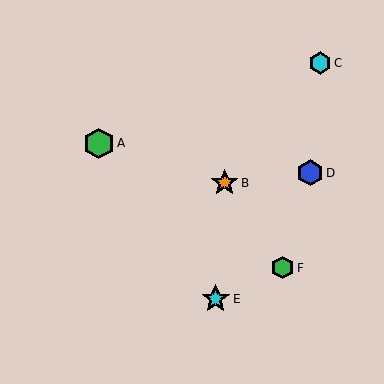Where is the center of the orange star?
The center of the orange star is at (225, 183).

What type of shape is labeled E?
Shape E is a cyan star.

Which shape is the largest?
The green hexagon (labeled A) is the largest.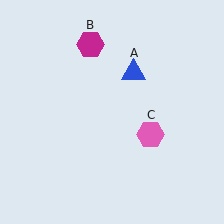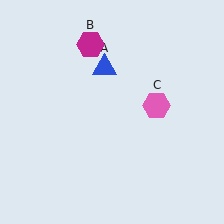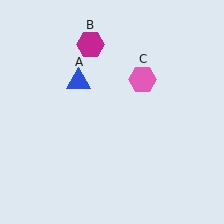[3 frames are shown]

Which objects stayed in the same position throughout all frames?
Magenta hexagon (object B) remained stationary.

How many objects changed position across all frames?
2 objects changed position: blue triangle (object A), pink hexagon (object C).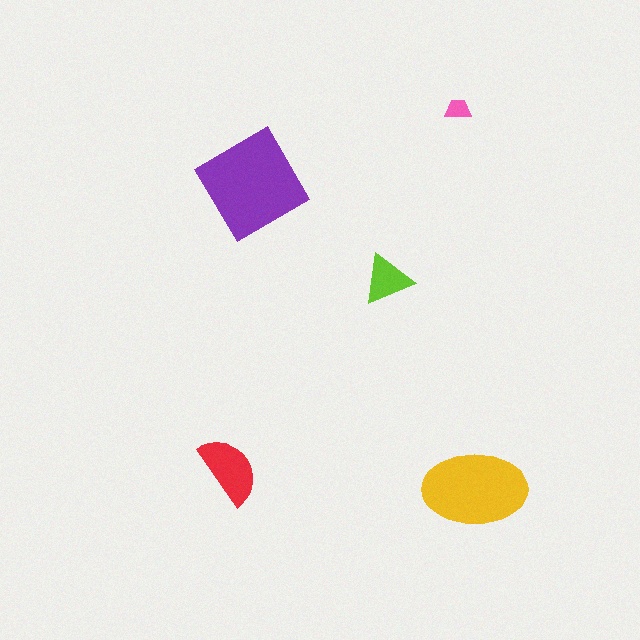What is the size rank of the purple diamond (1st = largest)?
1st.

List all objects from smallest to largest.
The pink trapezoid, the lime triangle, the red semicircle, the yellow ellipse, the purple diamond.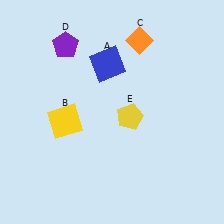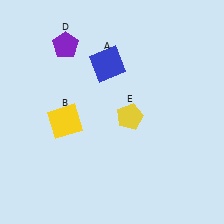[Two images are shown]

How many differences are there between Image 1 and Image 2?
There is 1 difference between the two images.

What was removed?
The orange diamond (C) was removed in Image 2.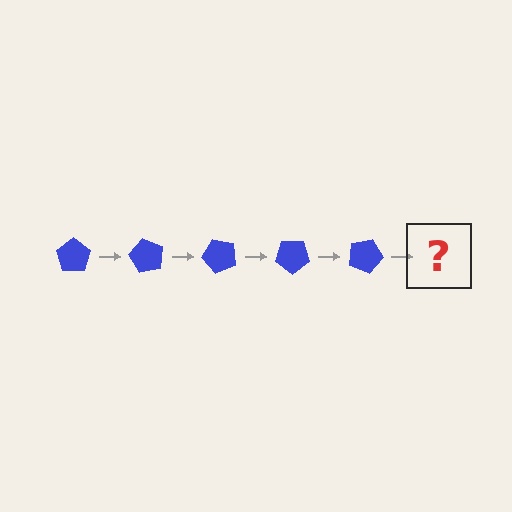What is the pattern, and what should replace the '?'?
The pattern is that the pentagon rotates 60 degrees each step. The '?' should be a blue pentagon rotated 300 degrees.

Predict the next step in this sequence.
The next step is a blue pentagon rotated 300 degrees.